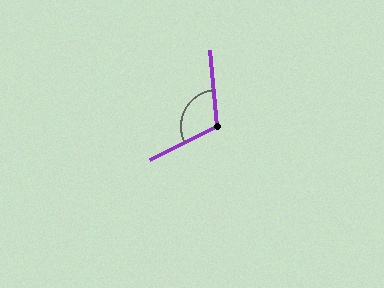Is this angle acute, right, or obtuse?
It is obtuse.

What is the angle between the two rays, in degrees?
Approximately 111 degrees.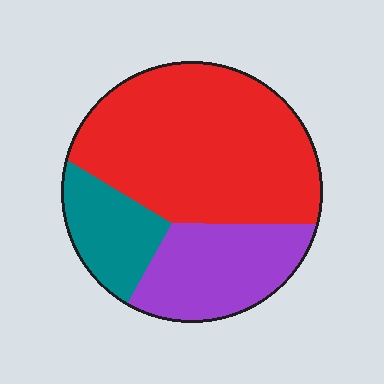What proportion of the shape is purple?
Purple covers about 25% of the shape.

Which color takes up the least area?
Teal, at roughly 15%.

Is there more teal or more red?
Red.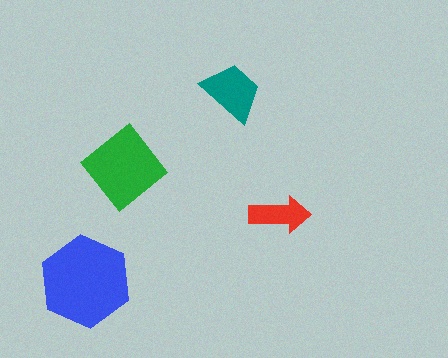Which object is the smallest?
The red arrow.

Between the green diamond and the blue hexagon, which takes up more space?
The blue hexagon.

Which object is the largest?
The blue hexagon.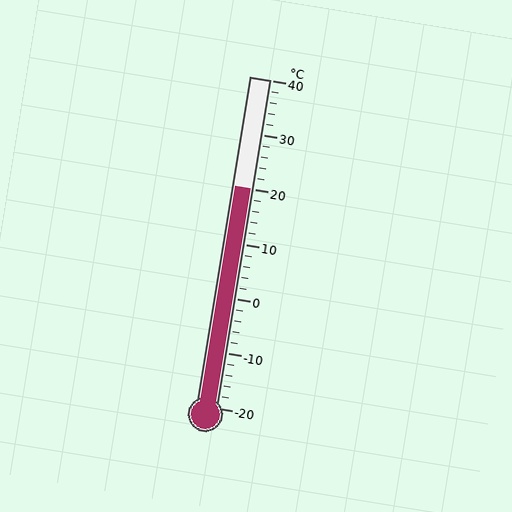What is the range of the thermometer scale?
The thermometer scale ranges from -20°C to 40°C.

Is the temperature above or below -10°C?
The temperature is above -10°C.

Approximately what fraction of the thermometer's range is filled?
The thermometer is filled to approximately 65% of its range.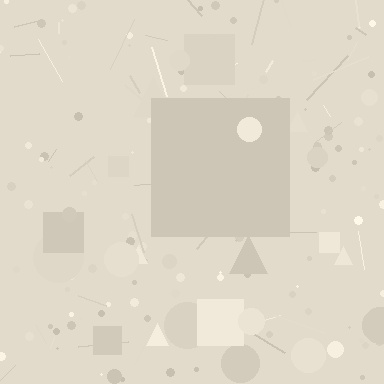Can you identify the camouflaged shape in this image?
The camouflaged shape is a square.